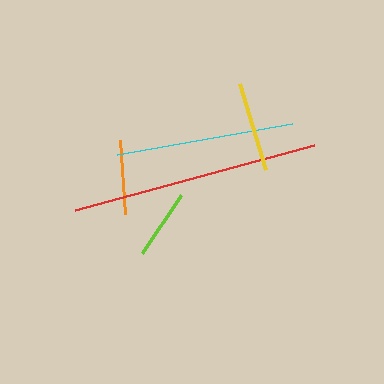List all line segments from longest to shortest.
From longest to shortest: red, cyan, yellow, orange, lime.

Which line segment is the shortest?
The lime line is the shortest at approximately 69 pixels.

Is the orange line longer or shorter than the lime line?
The orange line is longer than the lime line.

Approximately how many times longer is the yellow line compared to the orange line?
The yellow line is approximately 1.2 times the length of the orange line.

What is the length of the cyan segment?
The cyan segment is approximately 178 pixels long.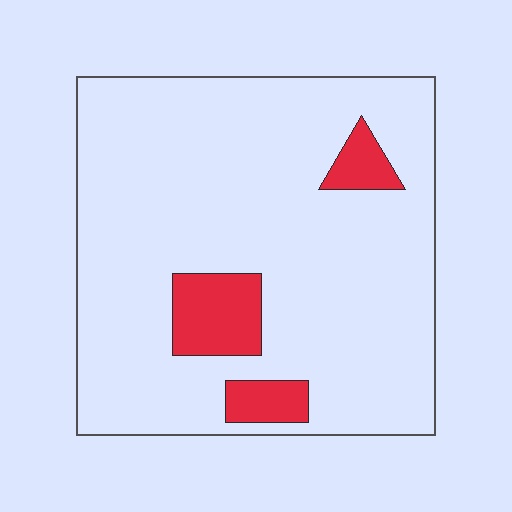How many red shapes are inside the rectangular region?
3.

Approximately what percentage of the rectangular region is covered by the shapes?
Approximately 10%.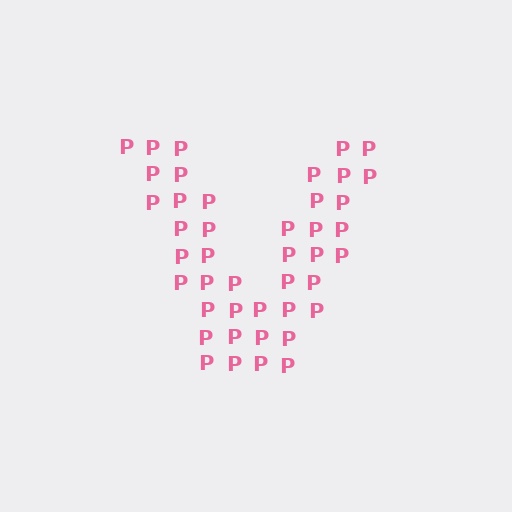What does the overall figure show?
The overall figure shows the letter V.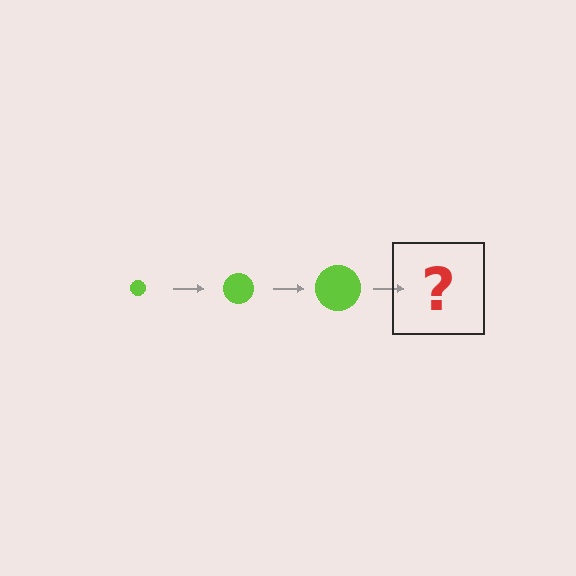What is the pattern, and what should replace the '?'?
The pattern is that the circle gets progressively larger each step. The '?' should be a lime circle, larger than the previous one.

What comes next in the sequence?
The next element should be a lime circle, larger than the previous one.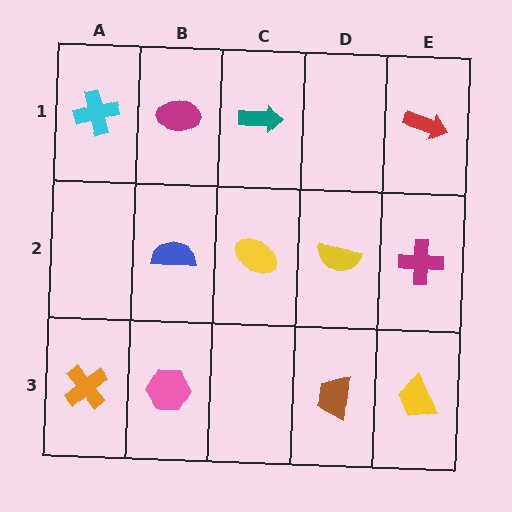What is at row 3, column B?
A pink hexagon.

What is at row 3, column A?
An orange cross.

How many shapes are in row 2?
4 shapes.